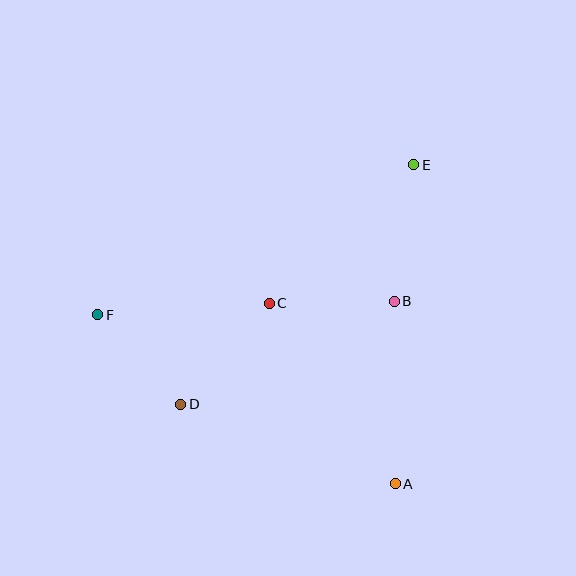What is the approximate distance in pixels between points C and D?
The distance between C and D is approximately 134 pixels.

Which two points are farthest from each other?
Points E and F are farthest from each other.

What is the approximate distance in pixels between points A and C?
The distance between A and C is approximately 220 pixels.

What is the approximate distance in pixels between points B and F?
The distance between B and F is approximately 297 pixels.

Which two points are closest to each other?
Points D and F are closest to each other.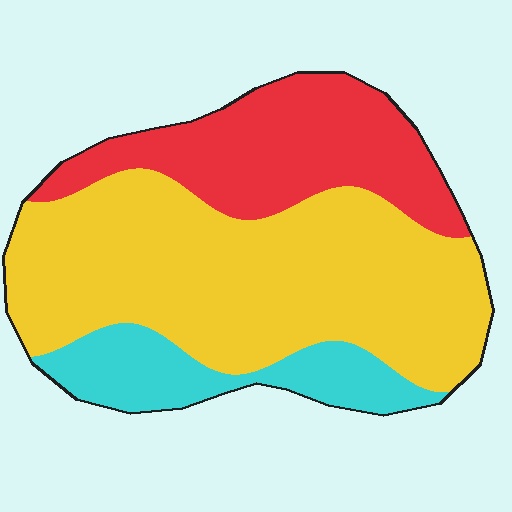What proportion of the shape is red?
Red takes up about one quarter (1/4) of the shape.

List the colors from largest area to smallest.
From largest to smallest: yellow, red, cyan.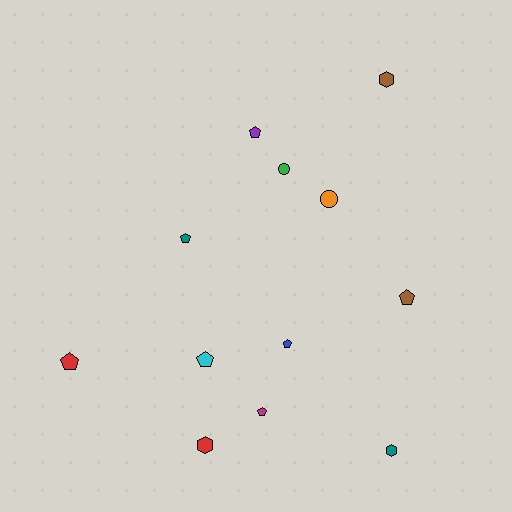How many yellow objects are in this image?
There are no yellow objects.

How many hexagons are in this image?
There are 3 hexagons.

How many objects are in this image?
There are 12 objects.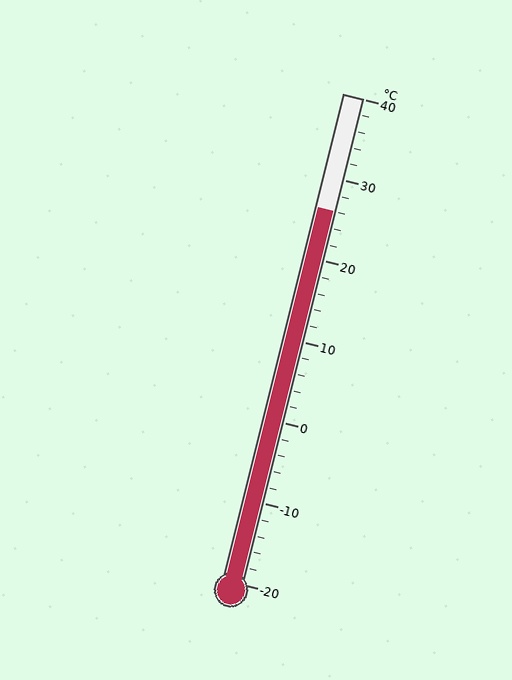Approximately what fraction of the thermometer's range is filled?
The thermometer is filled to approximately 75% of its range.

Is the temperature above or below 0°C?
The temperature is above 0°C.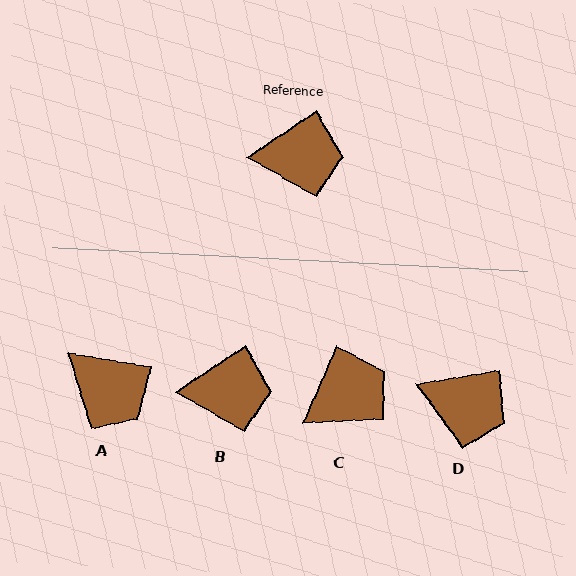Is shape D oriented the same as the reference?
No, it is off by about 24 degrees.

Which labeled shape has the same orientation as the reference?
B.